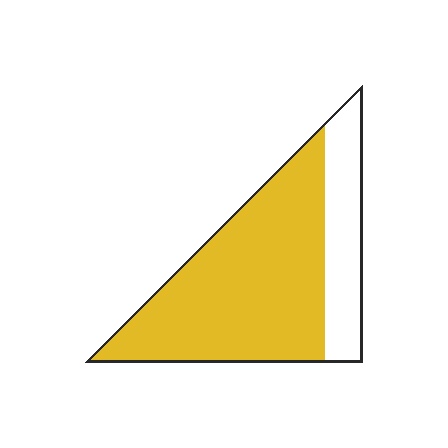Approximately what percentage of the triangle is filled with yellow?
Approximately 75%.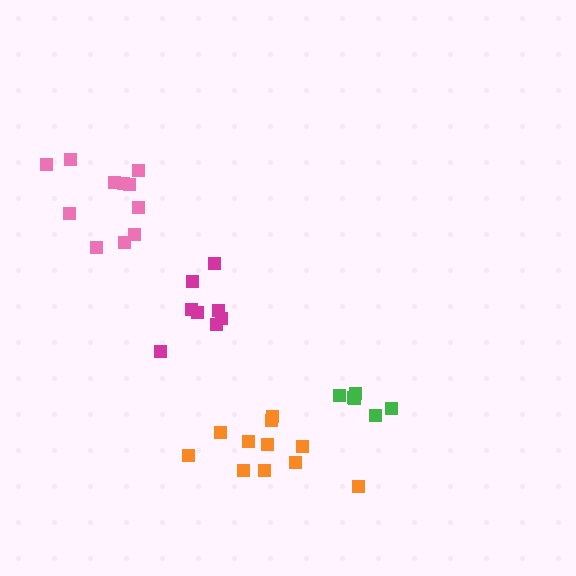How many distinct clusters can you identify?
There are 4 distinct clusters.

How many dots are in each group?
Group 1: 11 dots, Group 2: 6 dots, Group 3: 8 dots, Group 4: 11 dots (36 total).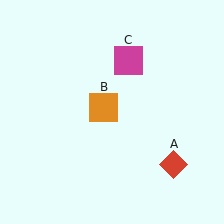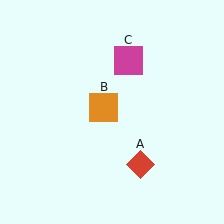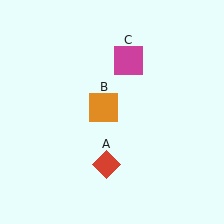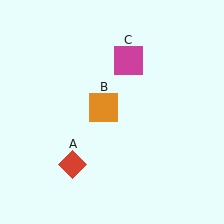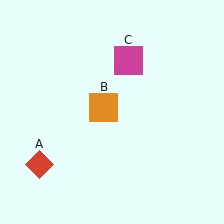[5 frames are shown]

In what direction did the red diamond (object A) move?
The red diamond (object A) moved left.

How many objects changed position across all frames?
1 object changed position: red diamond (object A).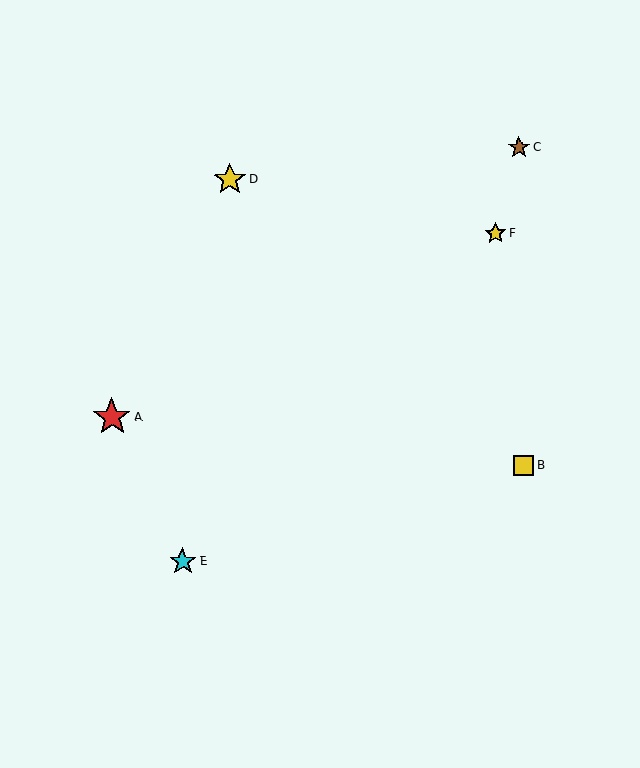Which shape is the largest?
The red star (labeled A) is the largest.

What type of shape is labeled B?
Shape B is a yellow square.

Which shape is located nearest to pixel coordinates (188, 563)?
The cyan star (labeled E) at (183, 561) is nearest to that location.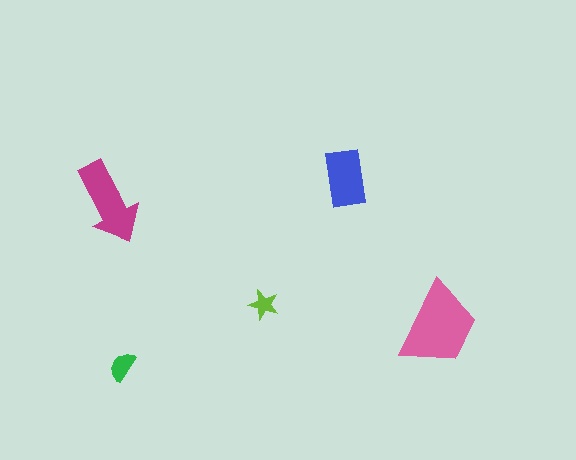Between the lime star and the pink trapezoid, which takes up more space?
The pink trapezoid.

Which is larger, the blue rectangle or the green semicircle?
The blue rectangle.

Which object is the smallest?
The lime star.